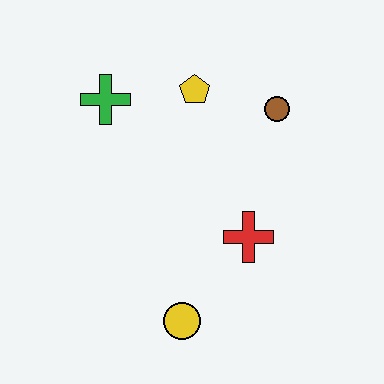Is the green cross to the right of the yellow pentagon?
No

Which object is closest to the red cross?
The yellow circle is closest to the red cross.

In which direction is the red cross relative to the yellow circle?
The red cross is above the yellow circle.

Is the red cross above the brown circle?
No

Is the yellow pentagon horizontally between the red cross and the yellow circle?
Yes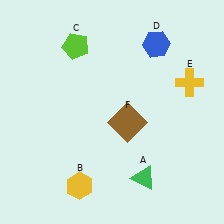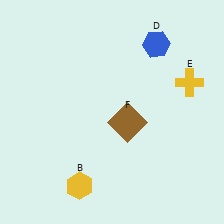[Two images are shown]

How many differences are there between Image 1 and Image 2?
There are 2 differences between the two images.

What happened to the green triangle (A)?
The green triangle (A) was removed in Image 2. It was in the bottom-right area of Image 1.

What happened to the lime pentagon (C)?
The lime pentagon (C) was removed in Image 2. It was in the top-left area of Image 1.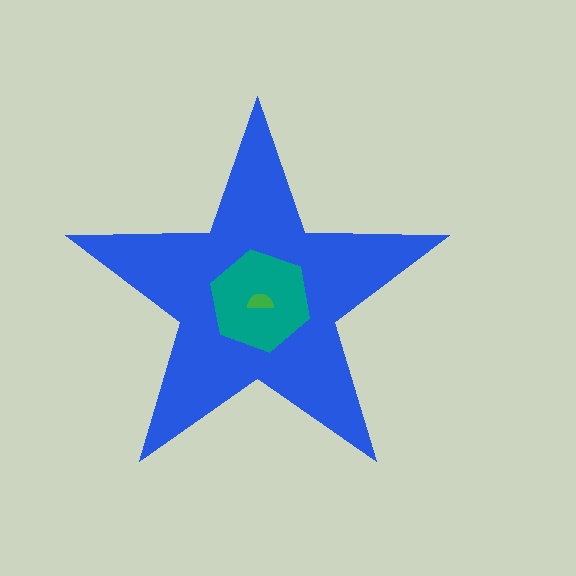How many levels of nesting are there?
3.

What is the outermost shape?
The blue star.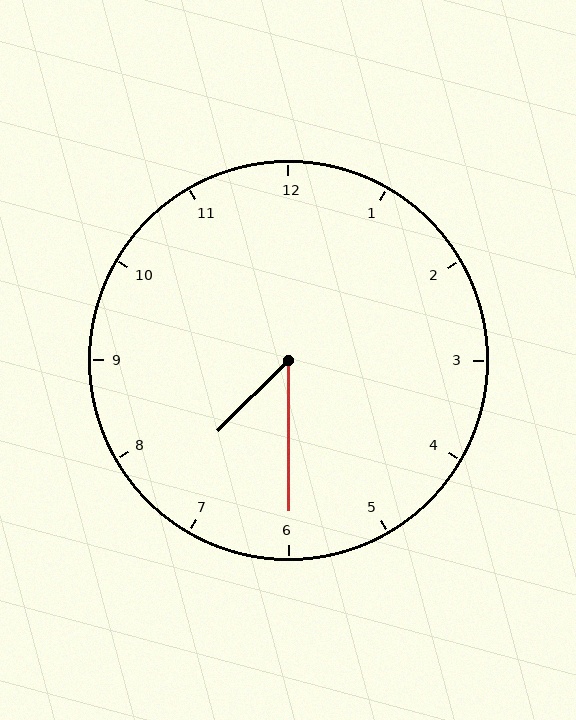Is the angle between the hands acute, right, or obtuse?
It is acute.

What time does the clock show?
7:30.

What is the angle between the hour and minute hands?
Approximately 45 degrees.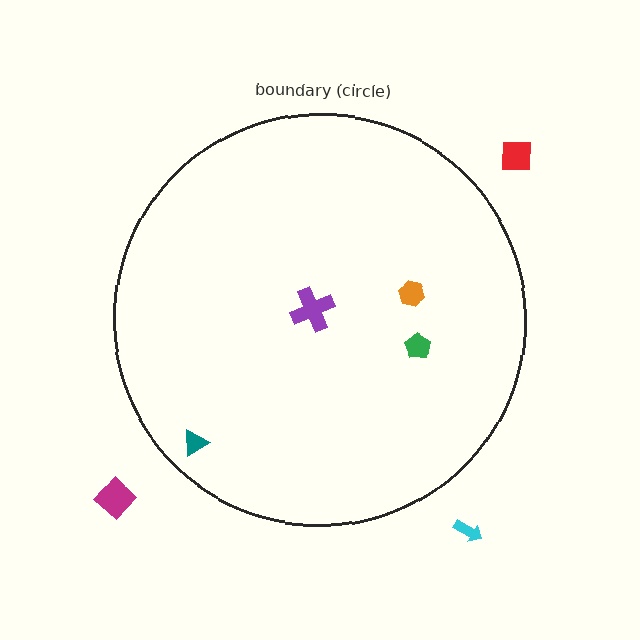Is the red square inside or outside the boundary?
Outside.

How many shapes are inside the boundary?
4 inside, 3 outside.